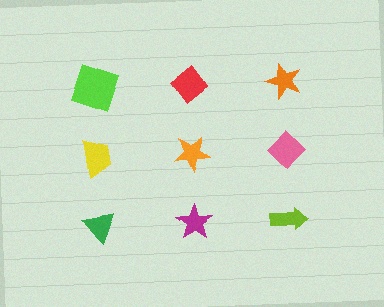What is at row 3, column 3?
A lime arrow.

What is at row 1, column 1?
A lime square.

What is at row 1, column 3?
An orange star.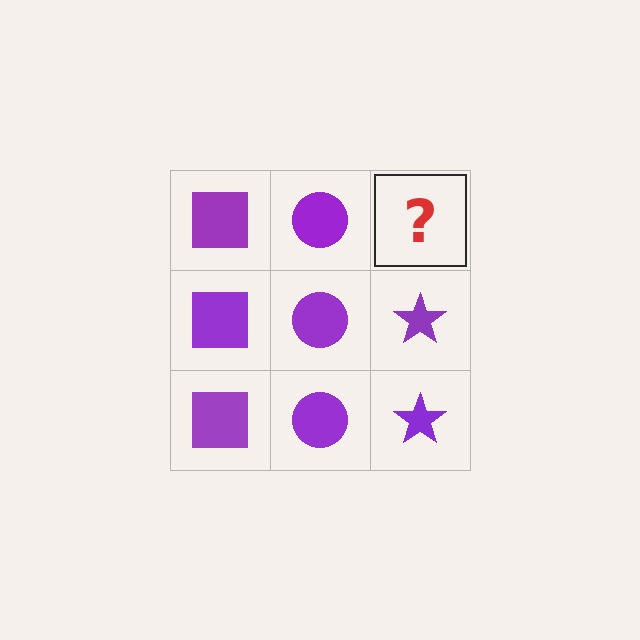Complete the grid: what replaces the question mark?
The question mark should be replaced with a purple star.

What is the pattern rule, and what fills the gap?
The rule is that each column has a consistent shape. The gap should be filled with a purple star.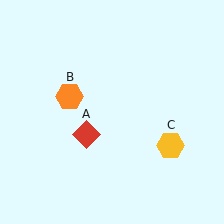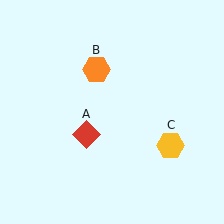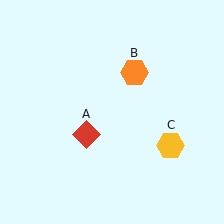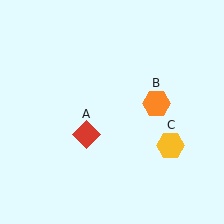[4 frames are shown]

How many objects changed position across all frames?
1 object changed position: orange hexagon (object B).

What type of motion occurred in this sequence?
The orange hexagon (object B) rotated clockwise around the center of the scene.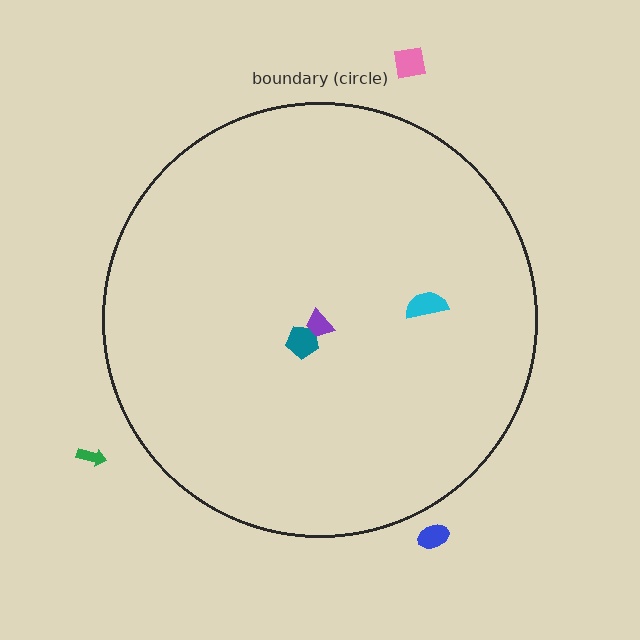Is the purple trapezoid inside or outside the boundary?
Inside.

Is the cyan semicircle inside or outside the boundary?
Inside.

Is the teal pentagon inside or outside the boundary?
Inside.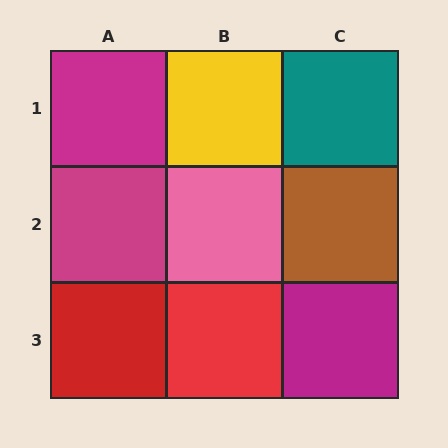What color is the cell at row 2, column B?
Pink.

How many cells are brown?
1 cell is brown.